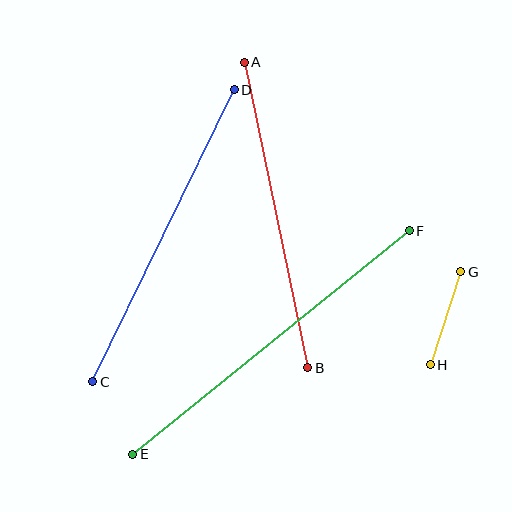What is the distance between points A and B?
The distance is approximately 312 pixels.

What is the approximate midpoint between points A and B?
The midpoint is at approximately (276, 215) pixels.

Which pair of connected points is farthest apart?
Points E and F are farthest apart.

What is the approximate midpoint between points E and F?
The midpoint is at approximately (271, 343) pixels.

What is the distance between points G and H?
The distance is approximately 98 pixels.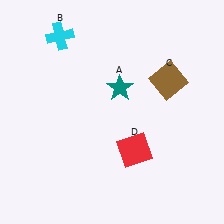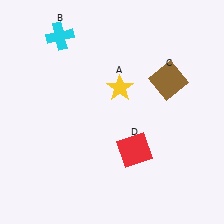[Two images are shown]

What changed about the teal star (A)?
In Image 1, A is teal. In Image 2, it changed to yellow.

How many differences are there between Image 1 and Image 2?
There is 1 difference between the two images.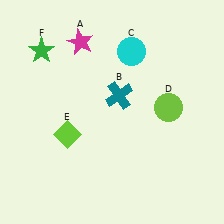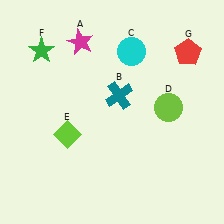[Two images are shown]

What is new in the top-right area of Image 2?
A red pentagon (G) was added in the top-right area of Image 2.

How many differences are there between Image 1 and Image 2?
There is 1 difference between the two images.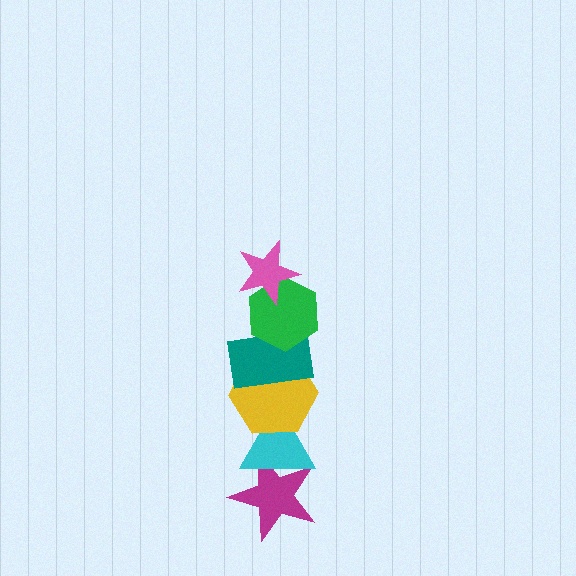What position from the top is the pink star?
The pink star is 1st from the top.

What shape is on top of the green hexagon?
The pink star is on top of the green hexagon.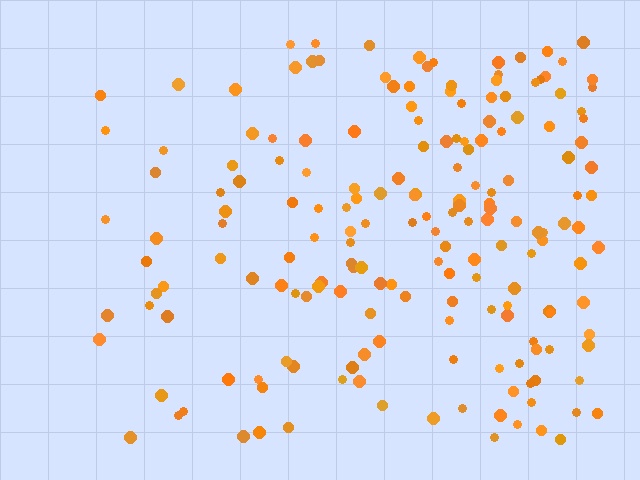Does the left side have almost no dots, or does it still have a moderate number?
Still a moderate number, just noticeably fewer than the right.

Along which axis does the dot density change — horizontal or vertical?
Horizontal.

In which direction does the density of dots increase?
From left to right, with the right side densest.